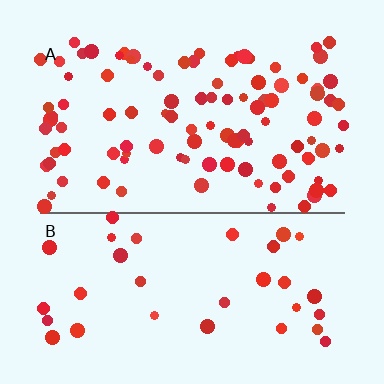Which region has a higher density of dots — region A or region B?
A (the top).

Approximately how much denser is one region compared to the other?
Approximately 2.8× — region A over region B.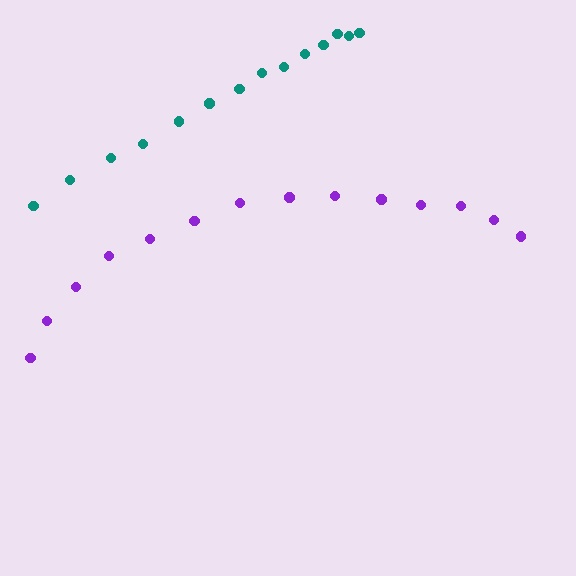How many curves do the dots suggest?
There are 2 distinct paths.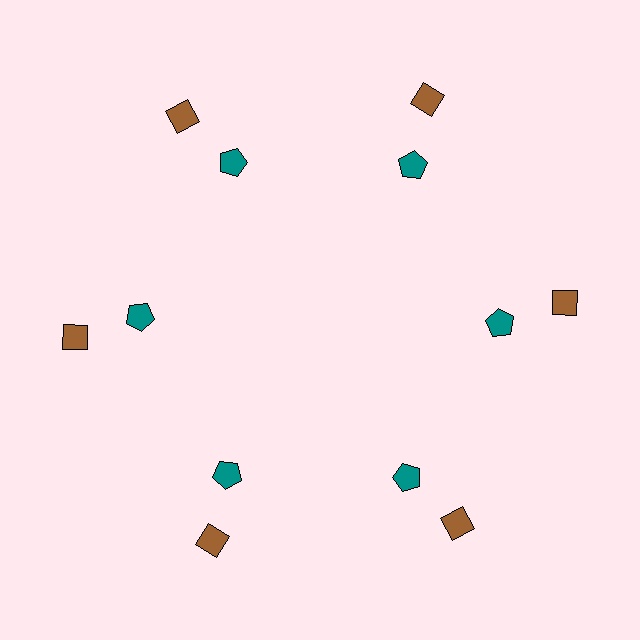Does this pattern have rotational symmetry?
Yes, this pattern has 6-fold rotational symmetry. It looks the same after rotating 60 degrees around the center.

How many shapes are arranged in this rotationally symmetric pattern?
There are 12 shapes, arranged in 6 groups of 2.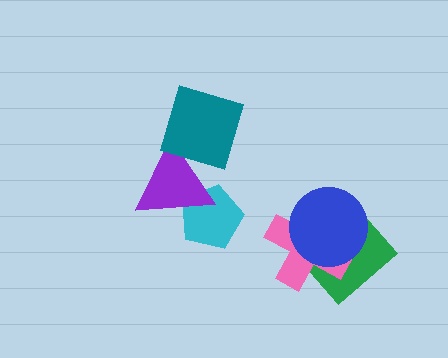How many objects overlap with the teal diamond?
1 object overlaps with the teal diamond.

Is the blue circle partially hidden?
No, no other shape covers it.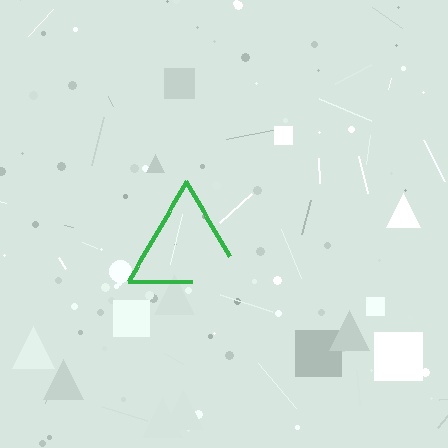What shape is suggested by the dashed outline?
The dashed outline suggests a triangle.